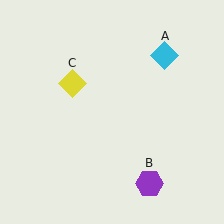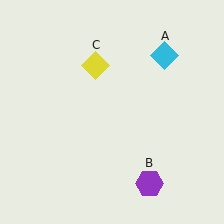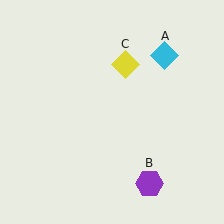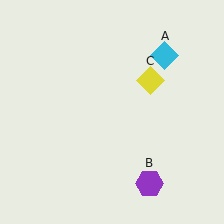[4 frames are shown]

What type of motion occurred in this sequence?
The yellow diamond (object C) rotated clockwise around the center of the scene.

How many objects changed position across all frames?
1 object changed position: yellow diamond (object C).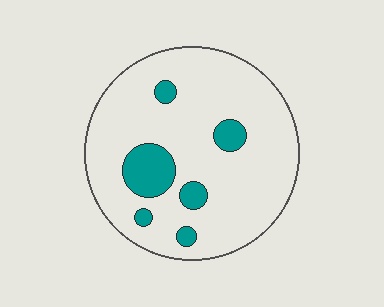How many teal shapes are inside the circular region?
6.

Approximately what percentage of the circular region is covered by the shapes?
Approximately 15%.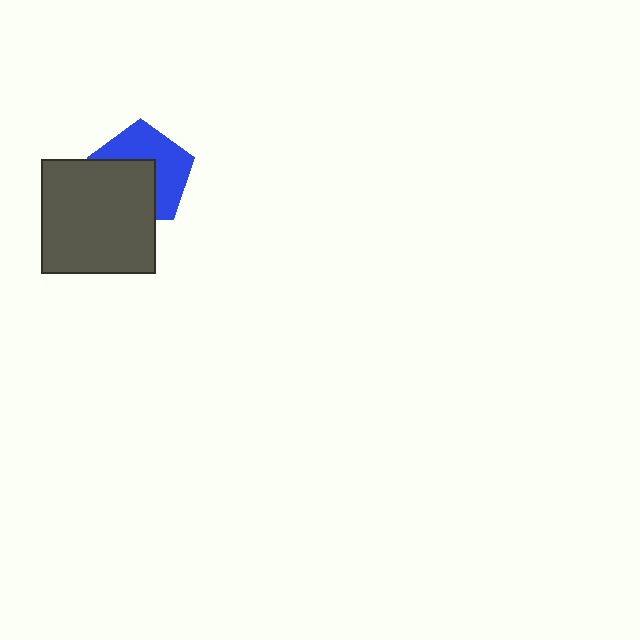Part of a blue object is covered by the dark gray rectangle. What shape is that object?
It is a pentagon.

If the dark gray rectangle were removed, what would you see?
You would see the complete blue pentagon.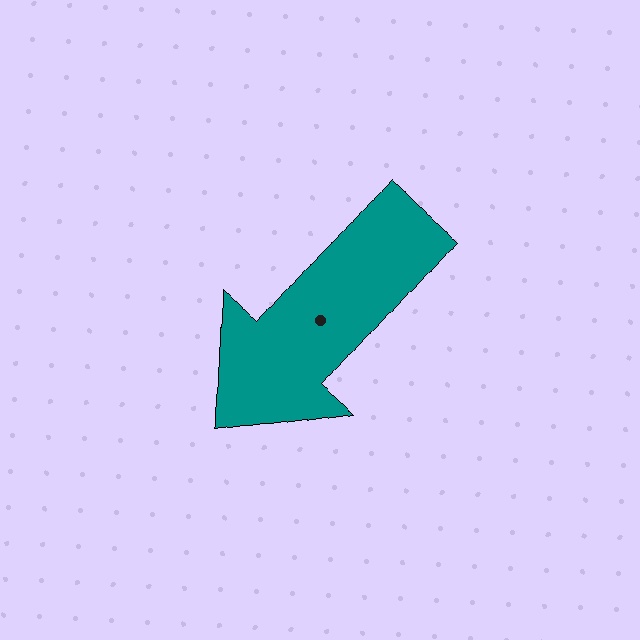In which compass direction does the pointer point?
Southwest.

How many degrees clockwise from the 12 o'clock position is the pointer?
Approximately 221 degrees.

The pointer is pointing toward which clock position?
Roughly 7 o'clock.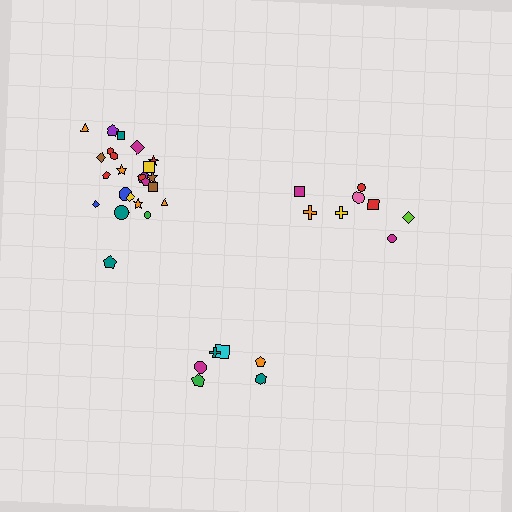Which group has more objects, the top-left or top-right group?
The top-left group.